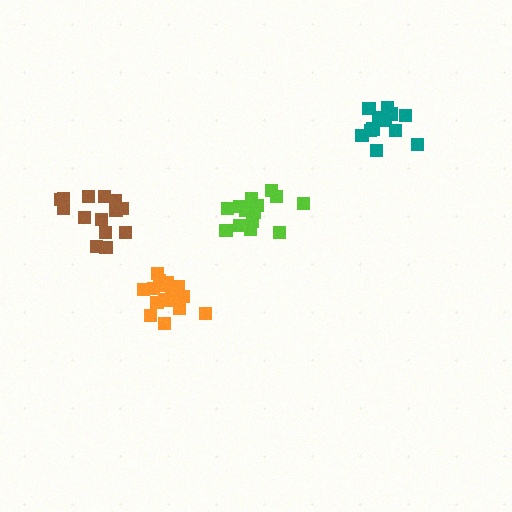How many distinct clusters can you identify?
There are 4 distinct clusters.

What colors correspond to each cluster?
The clusters are colored: lime, orange, brown, teal.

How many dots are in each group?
Group 1: 14 dots, Group 2: 18 dots, Group 3: 14 dots, Group 4: 12 dots (58 total).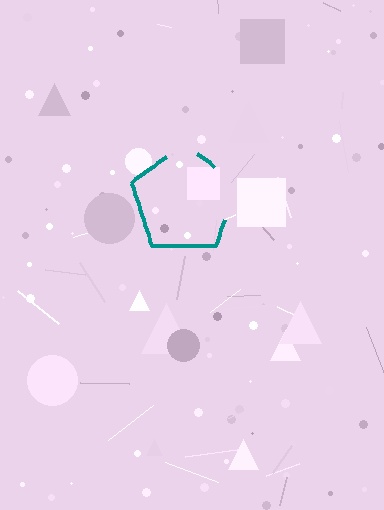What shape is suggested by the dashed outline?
The dashed outline suggests a pentagon.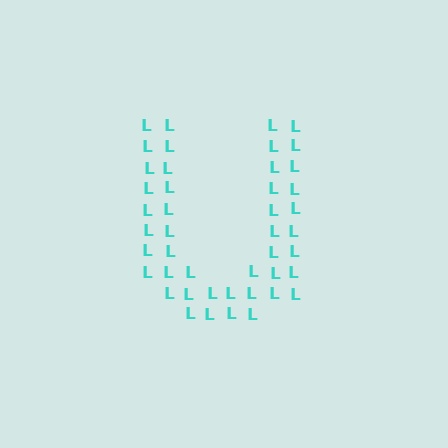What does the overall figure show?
The overall figure shows the letter U.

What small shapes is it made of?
It is made of small letter L's.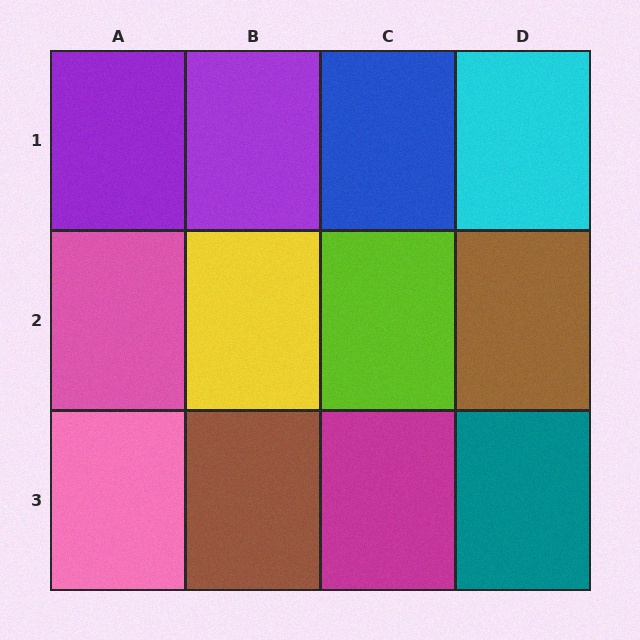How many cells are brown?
2 cells are brown.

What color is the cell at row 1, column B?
Purple.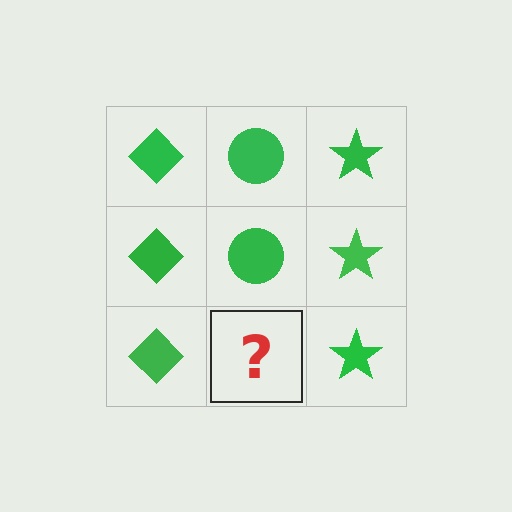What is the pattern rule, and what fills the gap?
The rule is that each column has a consistent shape. The gap should be filled with a green circle.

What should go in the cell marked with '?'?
The missing cell should contain a green circle.